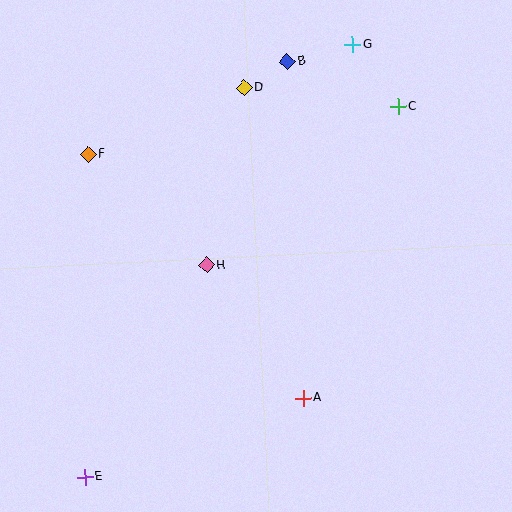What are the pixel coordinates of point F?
Point F is at (88, 154).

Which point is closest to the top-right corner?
Point C is closest to the top-right corner.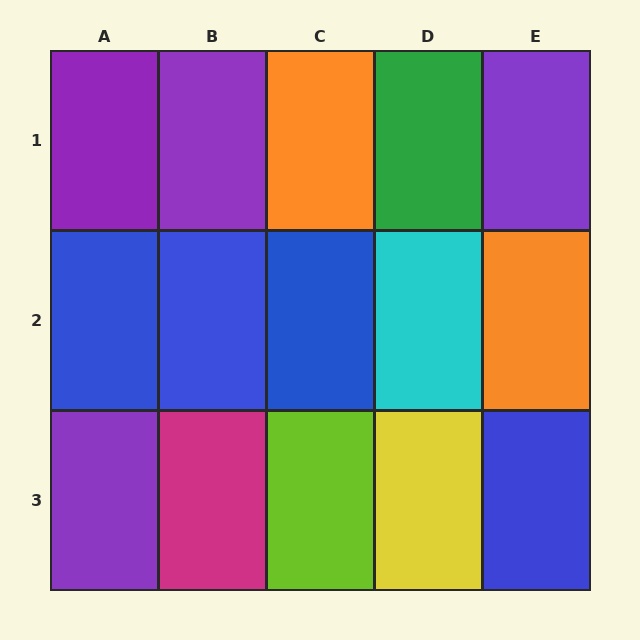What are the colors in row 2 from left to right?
Blue, blue, blue, cyan, orange.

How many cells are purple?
4 cells are purple.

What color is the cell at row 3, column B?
Magenta.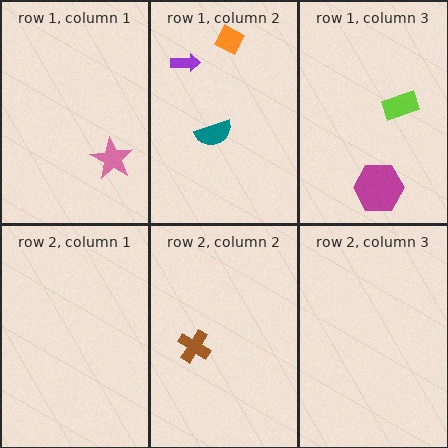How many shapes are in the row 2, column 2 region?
1.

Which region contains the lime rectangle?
The row 1, column 3 region.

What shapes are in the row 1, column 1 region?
The pink star.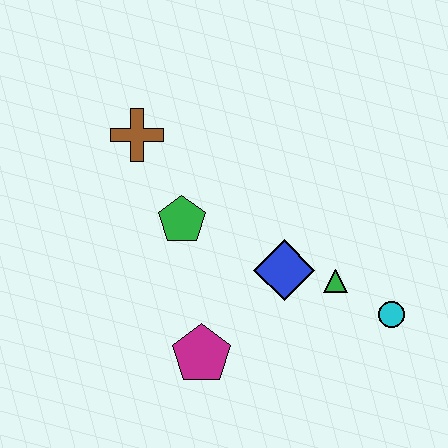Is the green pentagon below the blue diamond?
No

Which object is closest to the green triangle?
The blue diamond is closest to the green triangle.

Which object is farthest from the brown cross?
The cyan circle is farthest from the brown cross.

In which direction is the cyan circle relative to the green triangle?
The cyan circle is to the right of the green triangle.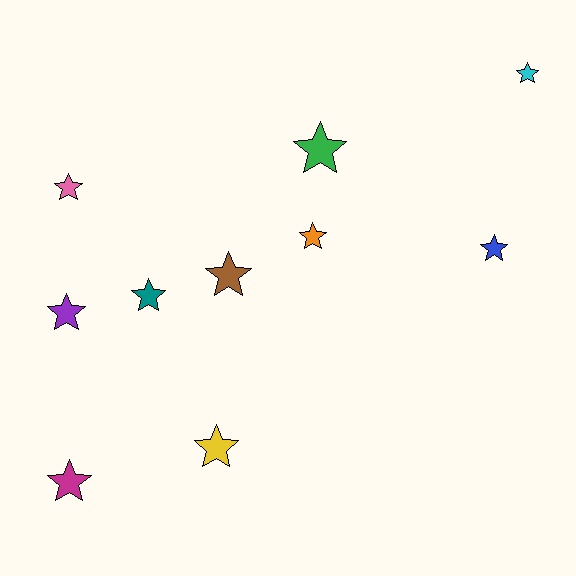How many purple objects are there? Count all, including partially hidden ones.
There is 1 purple object.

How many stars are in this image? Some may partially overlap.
There are 10 stars.